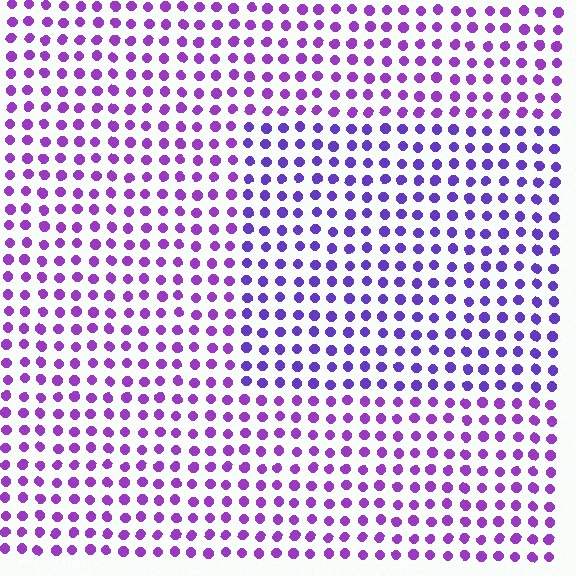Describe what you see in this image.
The image is filled with small purple elements in a uniform arrangement. A rectangle-shaped region is visible where the elements are tinted to a slightly different hue, forming a subtle color boundary.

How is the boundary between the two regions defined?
The boundary is defined purely by a slight shift in hue (about 24 degrees). Spacing, size, and orientation are identical on both sides.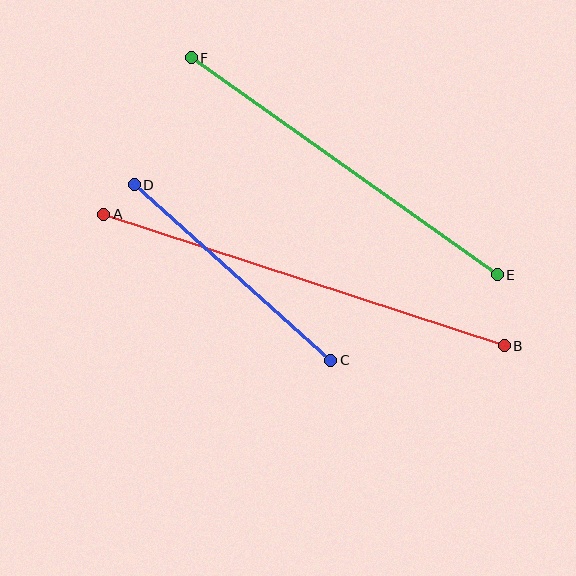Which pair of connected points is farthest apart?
Points A and B are farthest apart.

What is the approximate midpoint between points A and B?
The midpoint is at approximately (304, 280) pixels.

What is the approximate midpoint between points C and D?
The midpoint is at approximately (233, 272) pixels.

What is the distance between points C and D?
The distance is approximately 263 pixels.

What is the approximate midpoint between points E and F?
The midpoint is at approximately (344, 166) pixels.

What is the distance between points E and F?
The distance is approximately 375 pixels.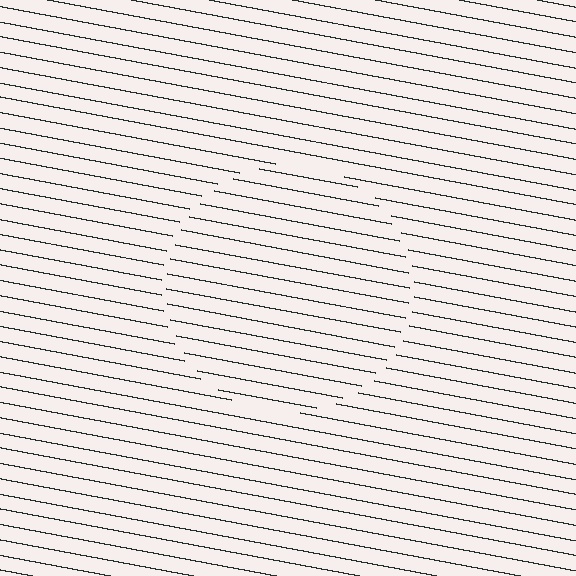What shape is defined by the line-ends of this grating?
An illusory circle. The interior of the shape contains the same grating, shifted by half a period — the contour is defined by the phase discontinuity where line-ends from the inner and outer gratings abut.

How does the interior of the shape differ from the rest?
The interior of the shape contains the same grating, shifted by half a period — the contour is defined by the phase discontinuity where line-ends from the inner and outer gratings abut.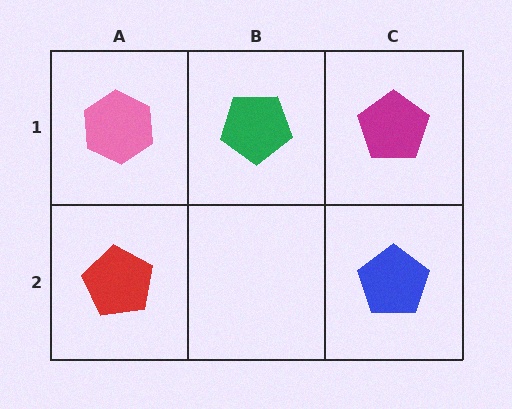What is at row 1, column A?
A pink hexagon.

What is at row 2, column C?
A blue pentagon.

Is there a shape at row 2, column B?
No, that cell is empty.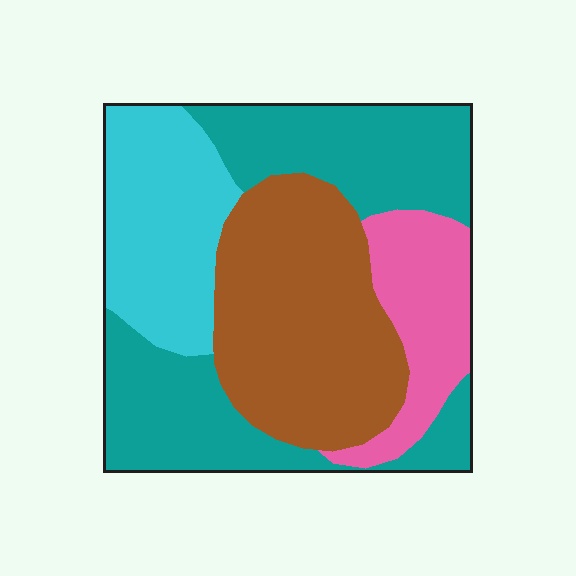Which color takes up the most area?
Teal, at roughly 35%.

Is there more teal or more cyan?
Teal.